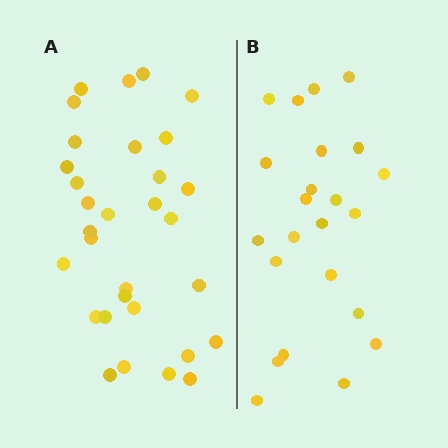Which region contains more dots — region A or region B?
Region A (the left region) has more dots.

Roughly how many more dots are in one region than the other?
Region A has roughly 8 or so more dots than region B.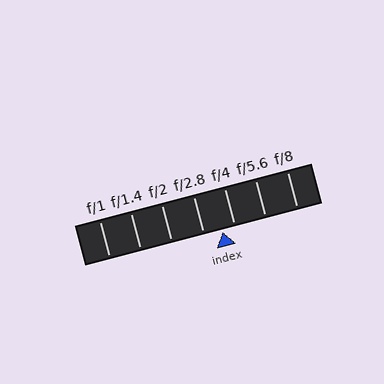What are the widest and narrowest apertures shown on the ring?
The widest aperture shown is f/1 and the narrowest is f/8.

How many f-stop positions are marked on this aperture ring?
There are 7 f-stop positions marked.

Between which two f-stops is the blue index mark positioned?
The index mark is between f/2.8 and f/4.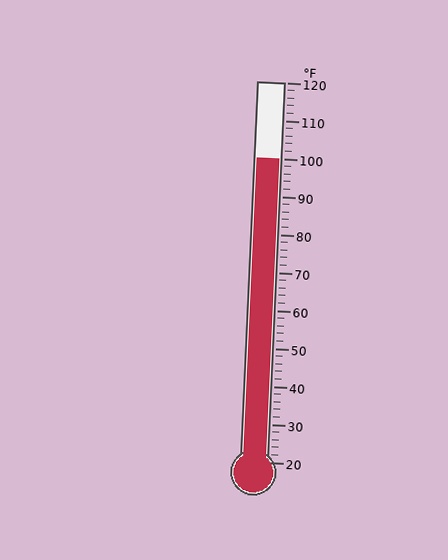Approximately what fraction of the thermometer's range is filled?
The thermometer is filled to approximately 80% of its range.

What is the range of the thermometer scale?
The thermometer scale ranges from 20°F to 120°F.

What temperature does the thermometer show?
The thermometer shows approximately 100°F.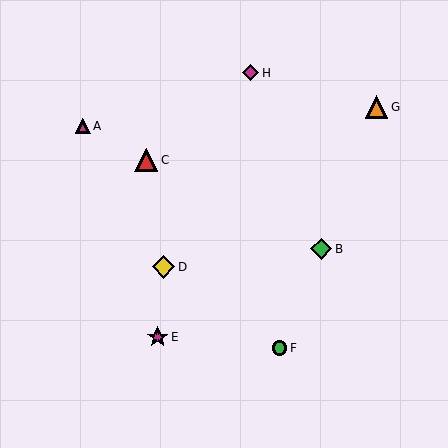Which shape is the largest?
The red triangle (labeled C) is the largest.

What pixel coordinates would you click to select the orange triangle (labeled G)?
Click at (377, 107) to select the orange triangle G.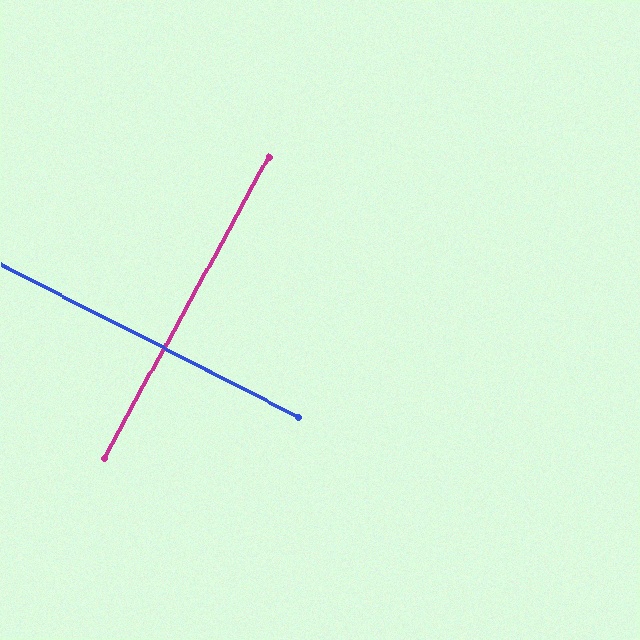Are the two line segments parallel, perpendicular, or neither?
Perpendicular — they meet at approximately 88°.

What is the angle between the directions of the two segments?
Approximately 88 degrees.